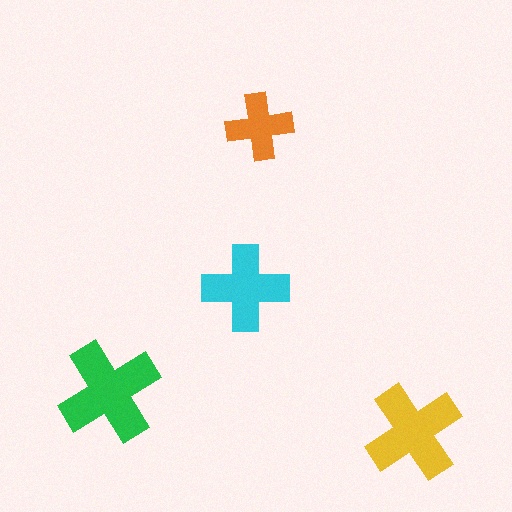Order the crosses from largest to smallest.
the green one, the yellow one, the cyan one, the orange one.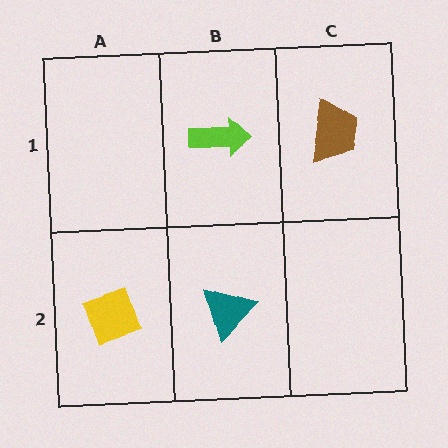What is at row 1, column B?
A lime arrow.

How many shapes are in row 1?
2 shapes.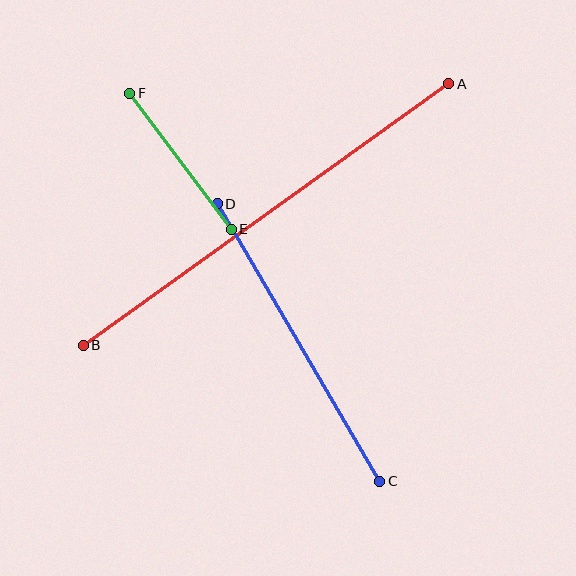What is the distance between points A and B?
The distance is approximately 449 pixels.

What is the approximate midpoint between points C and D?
The midpoint is at approximately (298, 342) pixels.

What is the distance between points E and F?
The distance is approximately 170 pixels.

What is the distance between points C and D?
The distance is approximately 322 pixels.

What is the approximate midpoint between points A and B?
The midpoint is at approximately (266, 214) pixels.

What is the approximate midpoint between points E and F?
The midpoint is at approximately (181, 161) pixels.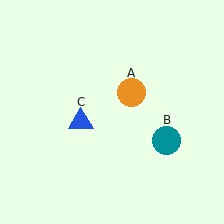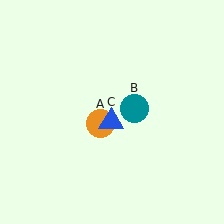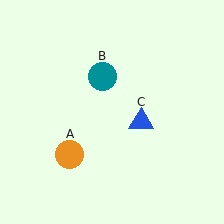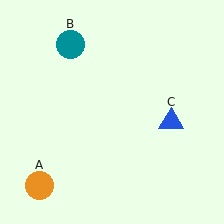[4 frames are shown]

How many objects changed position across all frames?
3 objects changed position: orange circle (object A), teal circle (object B), blue triangle (object C).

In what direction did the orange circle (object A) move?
The orange circle (object A) moved down and to the left.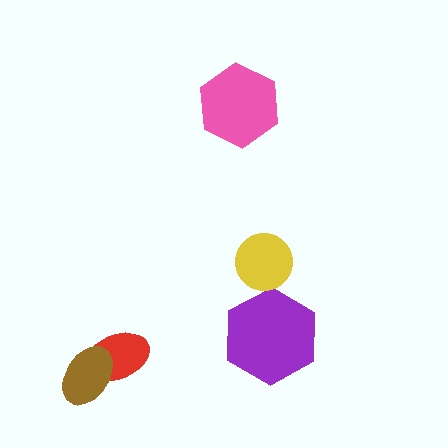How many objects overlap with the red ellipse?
1 object overlaps with the red ellipse.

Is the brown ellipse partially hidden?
No, no other shape covers it.